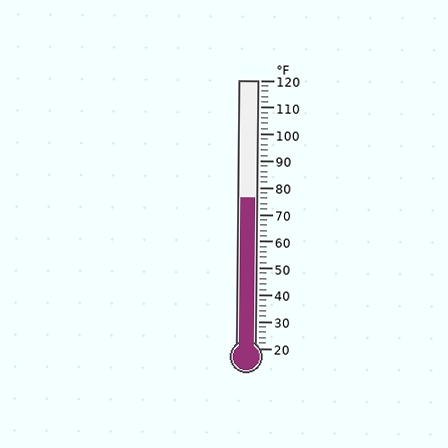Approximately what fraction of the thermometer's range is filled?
The thermometer is filled to approximately 55% of its range.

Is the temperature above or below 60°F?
The temperature is above 60°F.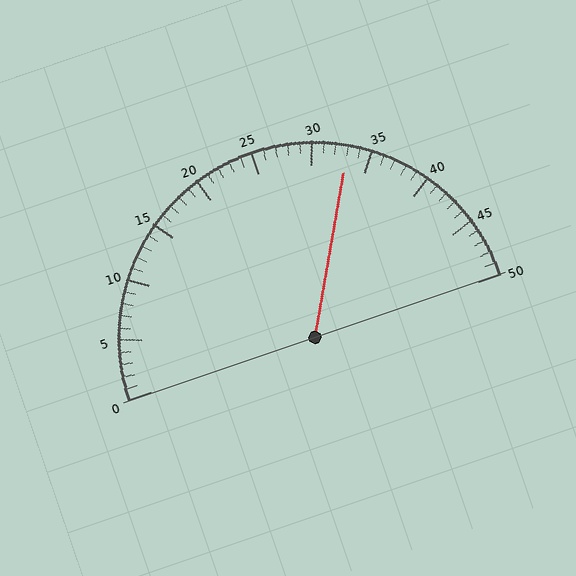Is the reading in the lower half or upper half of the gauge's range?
The reading is in the upper half of the range (0 to 50).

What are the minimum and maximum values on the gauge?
The gauge ranges from 0 to 50.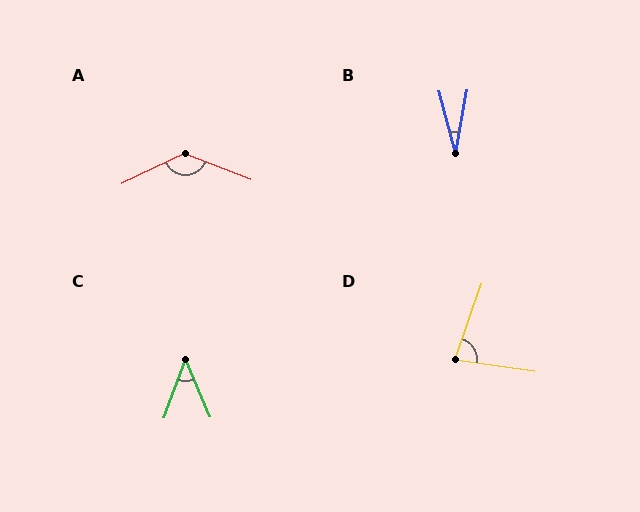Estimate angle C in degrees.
Approximately 43 degrees.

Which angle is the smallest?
B, at approximately 25 degrees.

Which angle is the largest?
A, at approximately 133 degrees.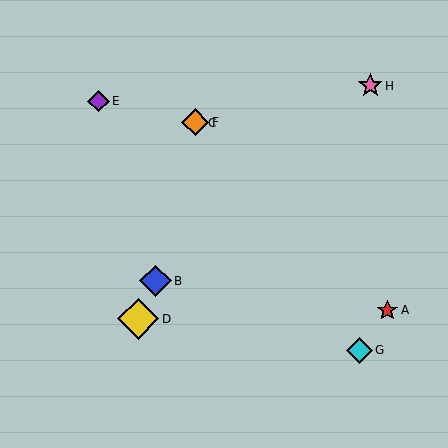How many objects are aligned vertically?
2 objects (C, F) are aligned vertically.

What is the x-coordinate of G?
Object G is at x≈359.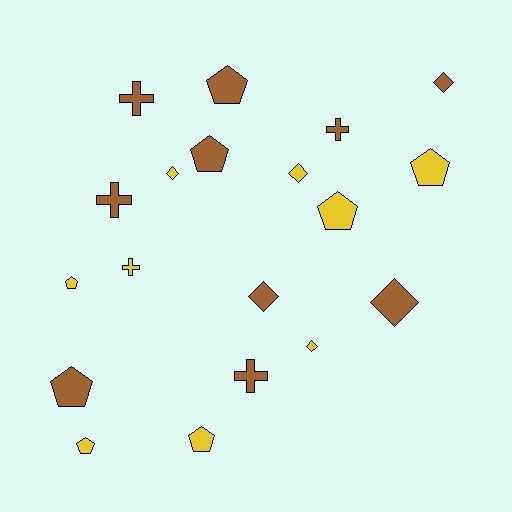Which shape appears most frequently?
Pentagon, with 8 objects.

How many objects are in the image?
There are 19 objects.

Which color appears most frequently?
Brown, with 10 objects.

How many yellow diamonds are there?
There are 3 yellow diamonds.